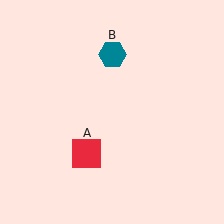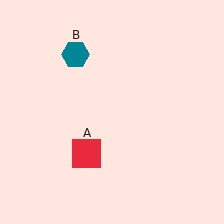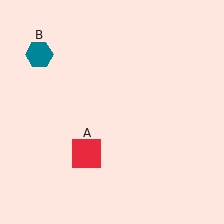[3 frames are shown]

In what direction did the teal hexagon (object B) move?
The teal hexagon (object B) moved left.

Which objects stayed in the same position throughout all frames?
Red square (object A) remained stationary.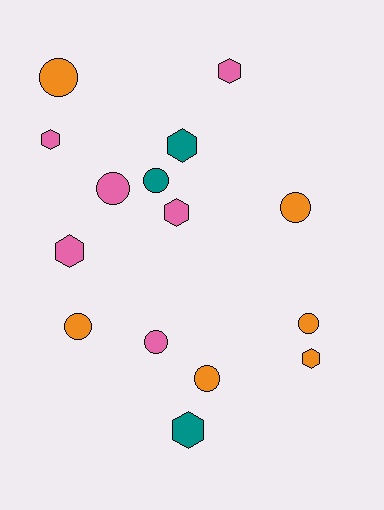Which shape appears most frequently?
Circle, with 8 objects.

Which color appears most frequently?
Orange, with 6 objects.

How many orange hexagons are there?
There is 1 orange hexagon.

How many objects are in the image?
There are 15 objects.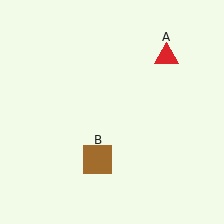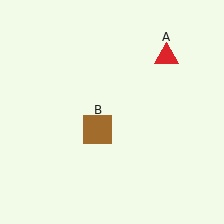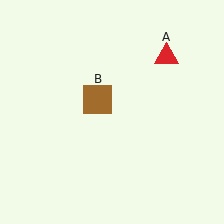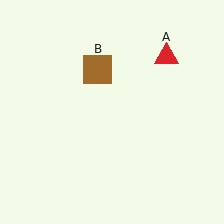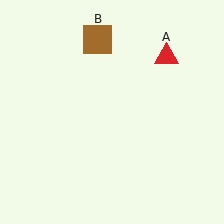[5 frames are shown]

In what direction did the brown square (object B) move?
The brown square (object B) moved up.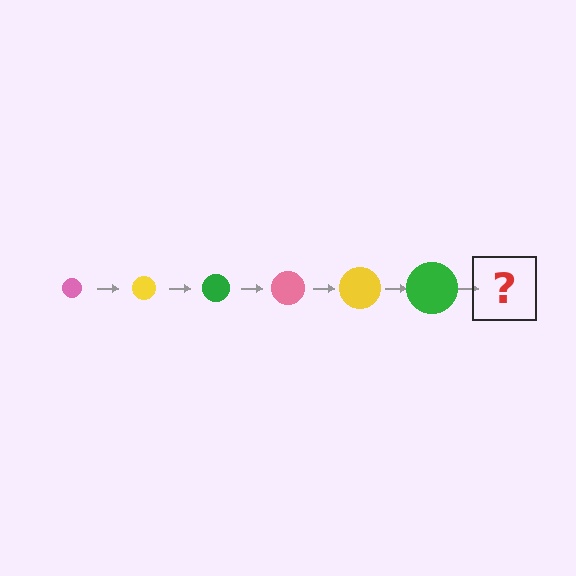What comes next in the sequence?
The next element should be a pink circle, larger than the previous one.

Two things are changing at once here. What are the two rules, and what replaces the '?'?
The two rules are that the circle grows larger each step and the color cycles through pink, yellow, and green. The '?' should be a pink circle, larger than the previous one.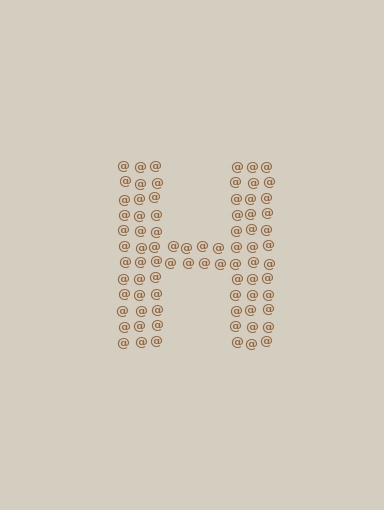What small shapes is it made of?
It is made of small at signs.